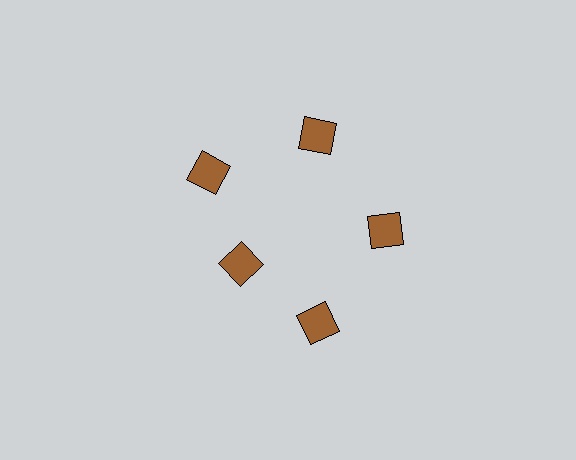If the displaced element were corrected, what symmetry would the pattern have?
It would have 5-fold rotational symmetry — the pattern would map onto itself every 72 degrees.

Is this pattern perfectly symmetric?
No. The 5 brown diamonds are arranged in a ring, but one element near the 8 o'clock position is pulled inward toward the center, breaking the 5-fold rotational symmetry.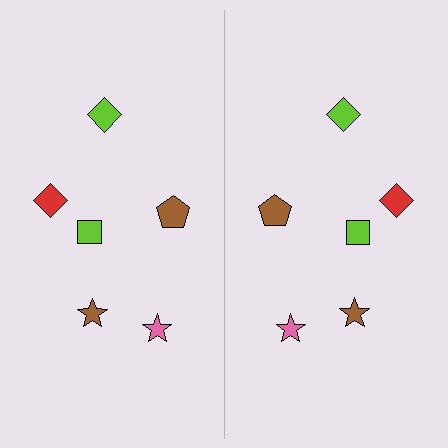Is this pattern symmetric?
Yes, this pattern has bilateral (reflection) symmetry.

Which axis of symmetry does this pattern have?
The pattern has a vertical axis of symmetry running through the center of the image.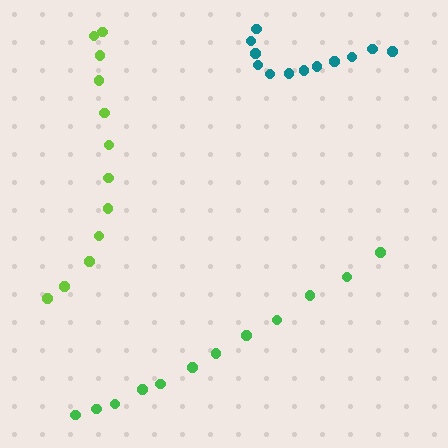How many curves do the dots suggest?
There are 3 distinct paths.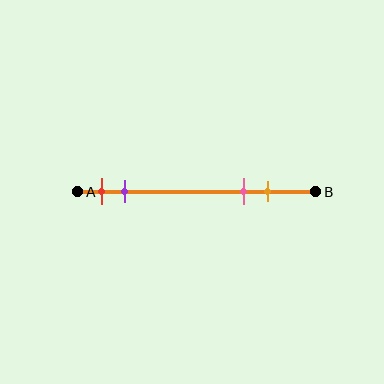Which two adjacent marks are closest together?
The red and purple marks are the closest adjacent pair.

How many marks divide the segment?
There are 4 marks dividing the segment.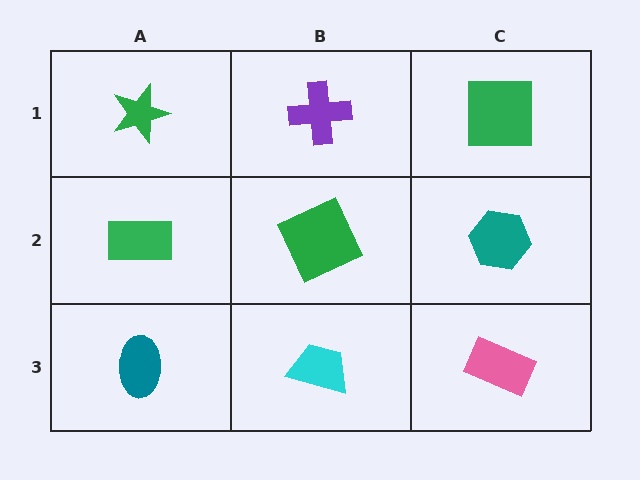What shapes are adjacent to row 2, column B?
A purple cross (row 1, column B), a cyan trapezoid (row 3, column B), a green rectangle (row 2, column A), a teal hexagon (row 2, column C).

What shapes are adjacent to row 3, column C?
A teal hexagon (row 2, column C), a cyan trapezoid (row 3, column B).